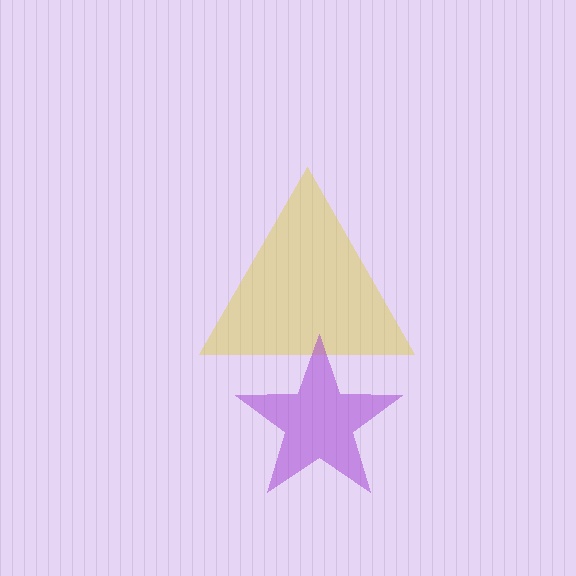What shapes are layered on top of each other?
The layered shapes are: a yellow triangle, a purple star.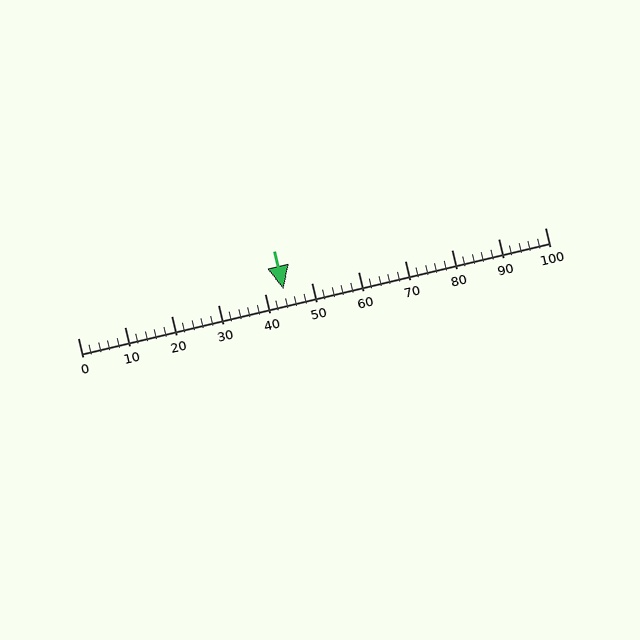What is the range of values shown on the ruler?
The ruler shows values from 0 to 100.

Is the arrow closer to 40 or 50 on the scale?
The arrow is closer to 40.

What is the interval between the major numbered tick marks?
The major tick marks are spaced 10 units apart.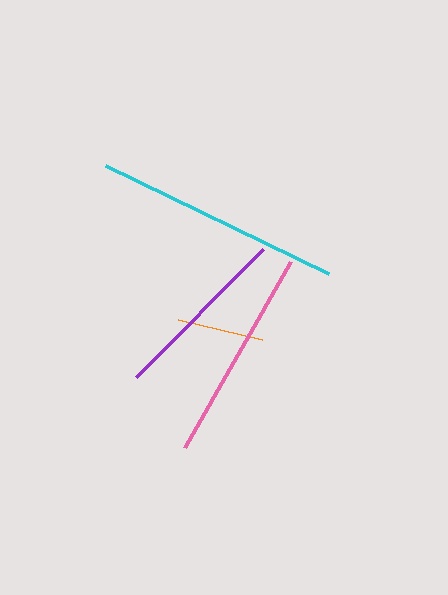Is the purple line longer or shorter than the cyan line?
The cyan line is longer than the purple line.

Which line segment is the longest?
The cyan line is the longest at approximately 249 pixels.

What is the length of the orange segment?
The orange segment is approximately 86 pixels long.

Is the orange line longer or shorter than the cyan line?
The cyan line is longer than the orange line.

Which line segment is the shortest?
The orange line is the shortest at approximately 86 pixels.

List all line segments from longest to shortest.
From longest to shortest: cyan, pink, purple, orange.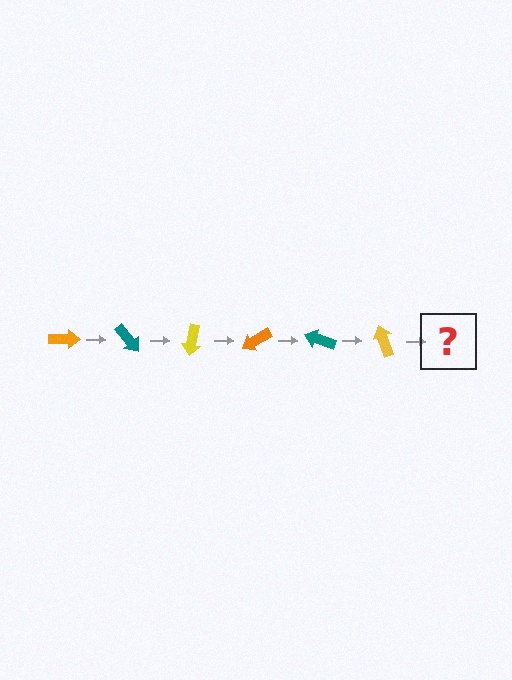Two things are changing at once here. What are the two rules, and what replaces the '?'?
The two rules are that it rotates 50 degrees each step and the color cycles through orange, teal, and yellow. The '?' should be an orange arrow, rotated 300 degrees from the start.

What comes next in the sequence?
The next element should be an orange arrow, rotated 300 degrees from the start.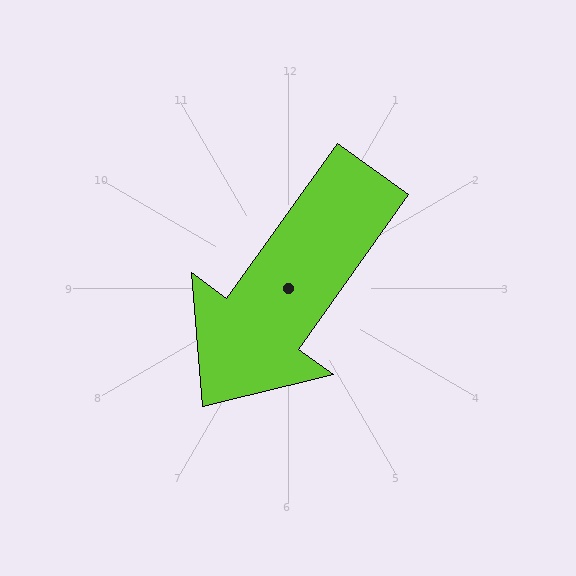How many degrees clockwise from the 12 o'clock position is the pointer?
Approximately 216 degrees.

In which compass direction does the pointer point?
Southwest.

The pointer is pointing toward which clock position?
Roughly 7 o'clock.